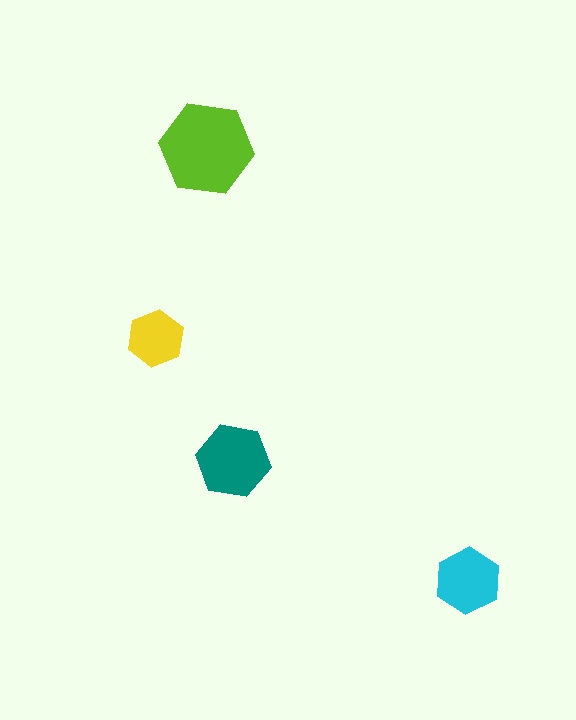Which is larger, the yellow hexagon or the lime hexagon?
The lime one.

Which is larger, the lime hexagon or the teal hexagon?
The lime one.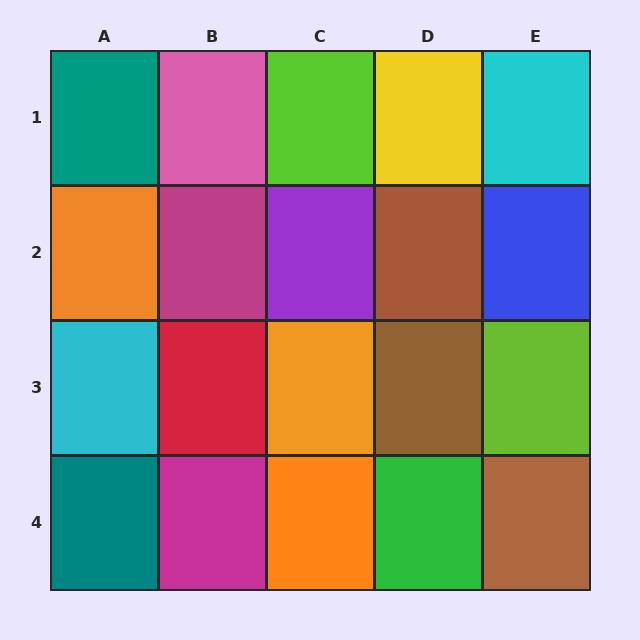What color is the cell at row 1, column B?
Pink.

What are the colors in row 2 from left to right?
Orange, magenta, purple, brown, blue.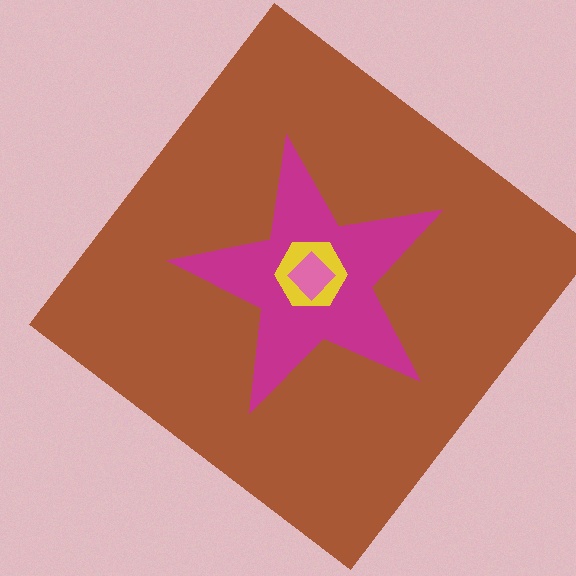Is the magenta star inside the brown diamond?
Yes.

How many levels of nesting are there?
4.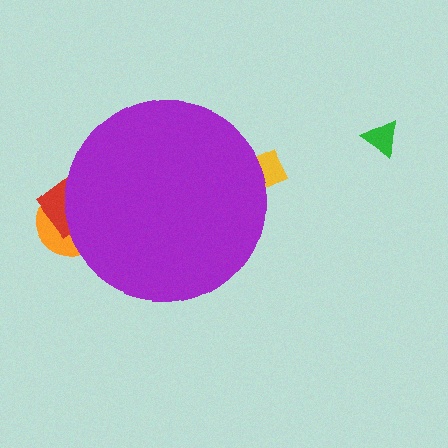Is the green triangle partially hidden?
No, the green triangle is fully visible.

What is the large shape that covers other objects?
A purple circle.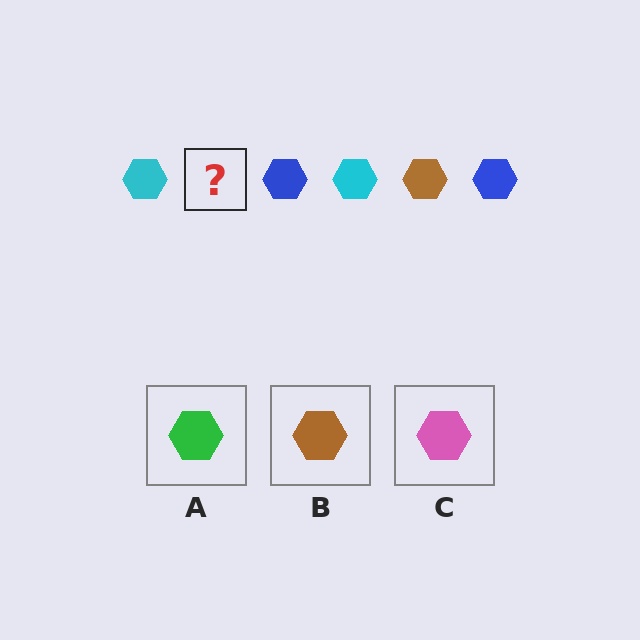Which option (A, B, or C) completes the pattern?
B.